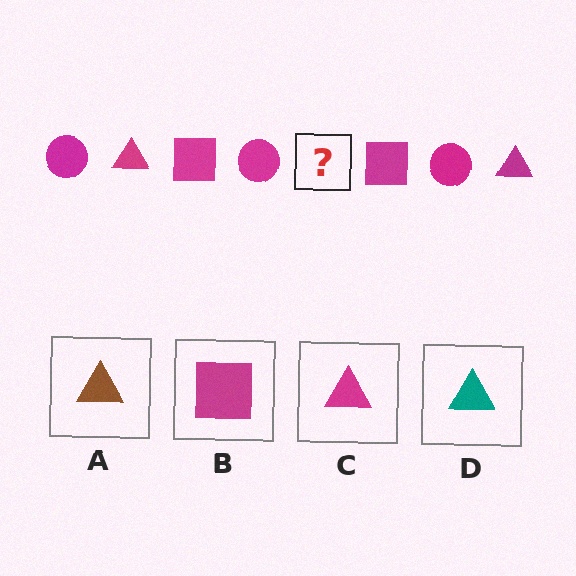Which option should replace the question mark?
Option C.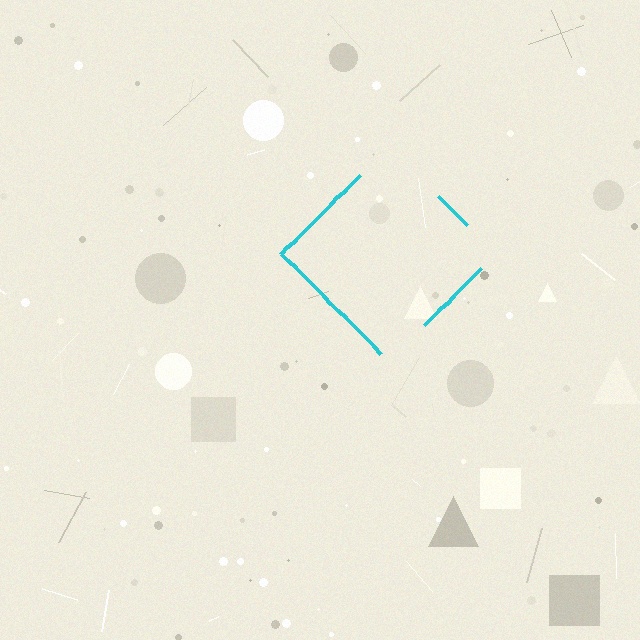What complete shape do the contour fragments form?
The contour fragments form a diamond.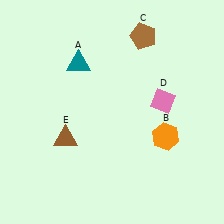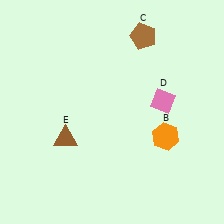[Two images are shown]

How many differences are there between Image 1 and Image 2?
There is 1 difference between the two images.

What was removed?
The teal triangle (A) was removed in Image 2.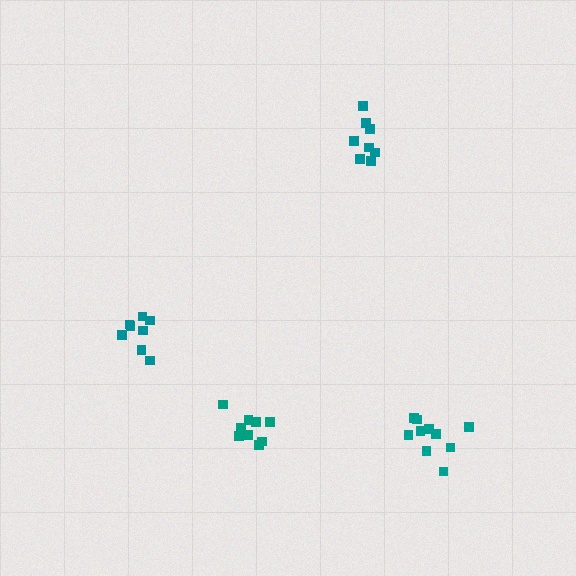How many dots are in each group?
Group 1: 8 dots, Group 2: 8 dots, Group 3: 10 dots, Group 4: 9 dots (35 total).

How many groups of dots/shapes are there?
There are 4 groups.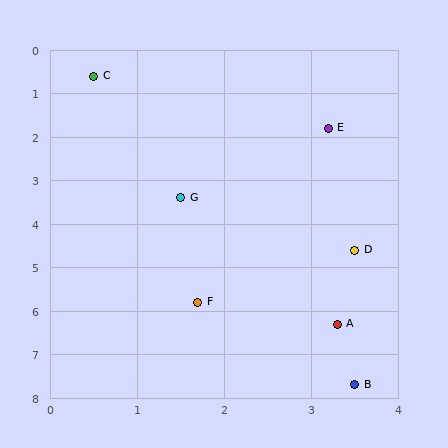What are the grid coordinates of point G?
Point G is at approximately (1.5, 3.4).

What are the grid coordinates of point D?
Point D is at approximately (3.5, 4.6).